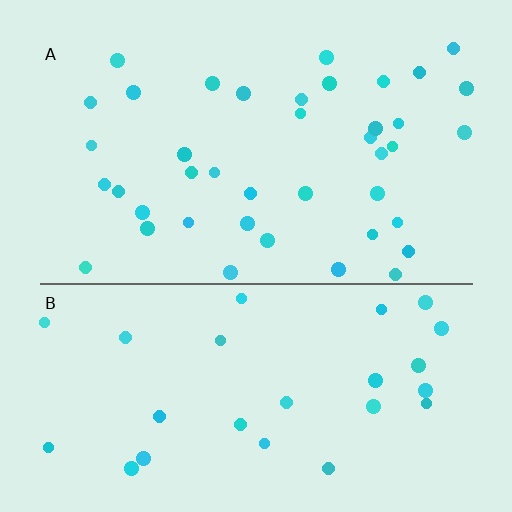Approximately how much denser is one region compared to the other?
Approximately 1.5× — region A over region B.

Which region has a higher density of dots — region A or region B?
A (the top).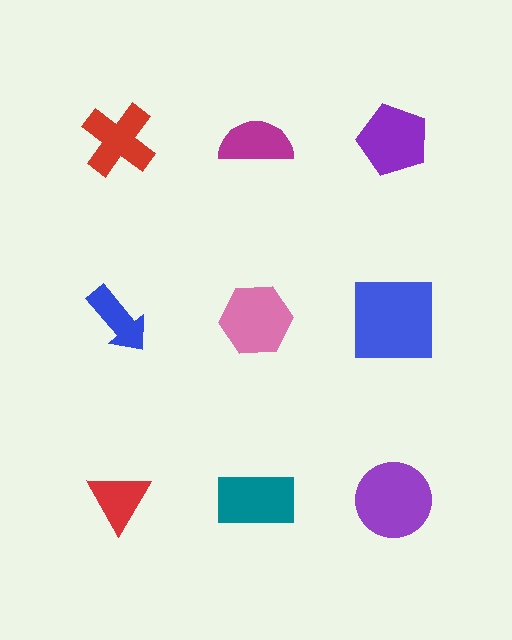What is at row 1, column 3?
A purple pentagon.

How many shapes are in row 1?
3 shapes.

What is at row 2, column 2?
A pink hexagon.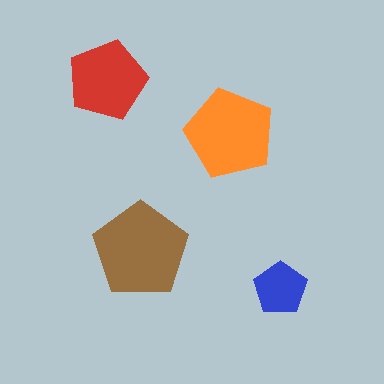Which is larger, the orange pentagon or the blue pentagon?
The orange one.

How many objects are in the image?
There are 4 objects in the image.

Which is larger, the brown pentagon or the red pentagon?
The brown one.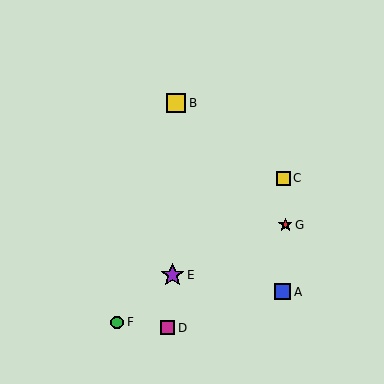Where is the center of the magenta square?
The center of the magenta square is at (167, 328).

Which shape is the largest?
The purple star (labeled E) is the largest.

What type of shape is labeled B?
Shape B is a yellow square.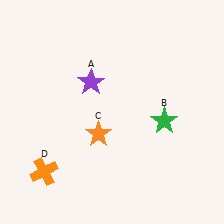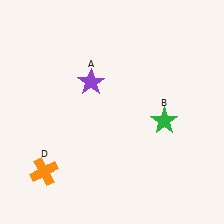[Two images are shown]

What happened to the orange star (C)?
The orange star (C) was removed in Image 2. It was in the bottom-left area of Image 1.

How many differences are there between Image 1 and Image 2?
There is 1 difference between the two images.